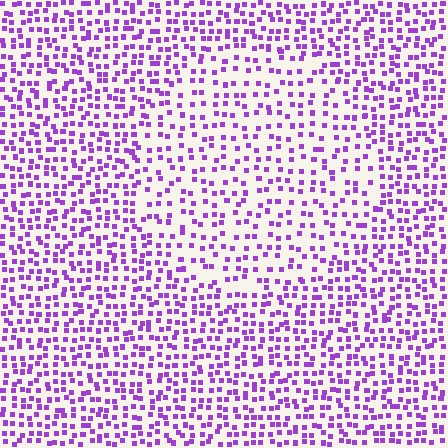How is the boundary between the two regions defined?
The boundary is defined by a change in element density (approximately 1.6x ratio). All elements are the same color, size, and shape.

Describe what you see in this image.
The image contains small purple elements arranged at two different densities. A circle-shaped region is visible where the elements are less densely packed than the surrounding area.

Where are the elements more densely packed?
The elements are more densely packed outside the circle boundary.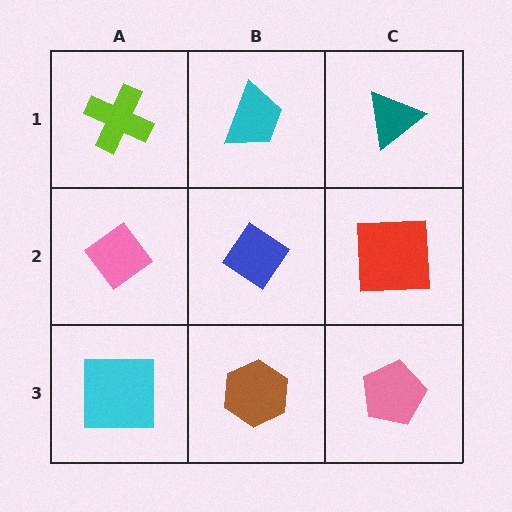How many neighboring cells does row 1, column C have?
2.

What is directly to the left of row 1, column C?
A cyan trapezoid.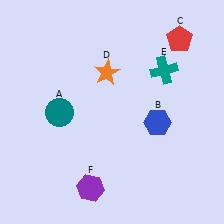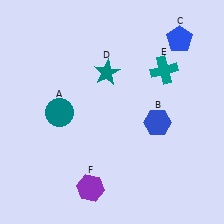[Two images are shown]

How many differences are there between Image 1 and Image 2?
There are 2 differences between the two images.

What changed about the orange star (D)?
In Image 1, D is orange. In Image 2, it changed to teal.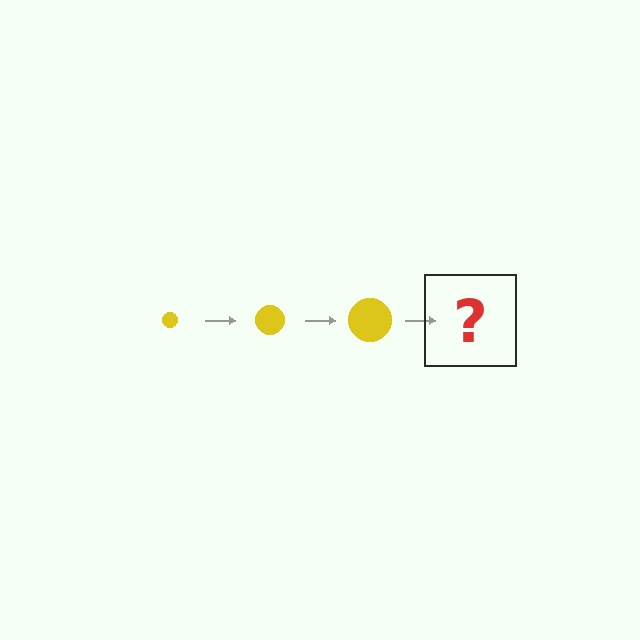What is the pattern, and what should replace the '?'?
The pattern is that the circle gets progressively larger each step. The '?' should be a yellow circle, larger than the previous one.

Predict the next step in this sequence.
The next step is a yellow circle, larger than the previous one.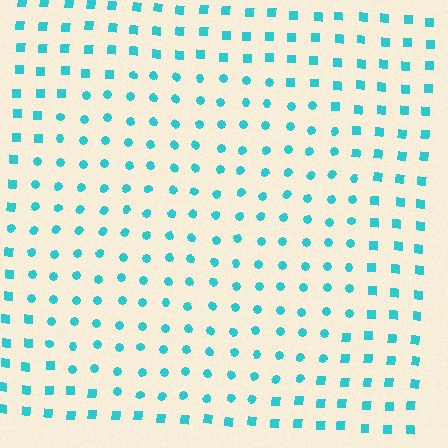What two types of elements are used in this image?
The image uses circles inside the circle region and squares outside it.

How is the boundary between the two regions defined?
The boundary is defined by a change in element shape: circles inside vs. squares outside. All elements share the same color and spacing.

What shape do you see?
I see a circle.